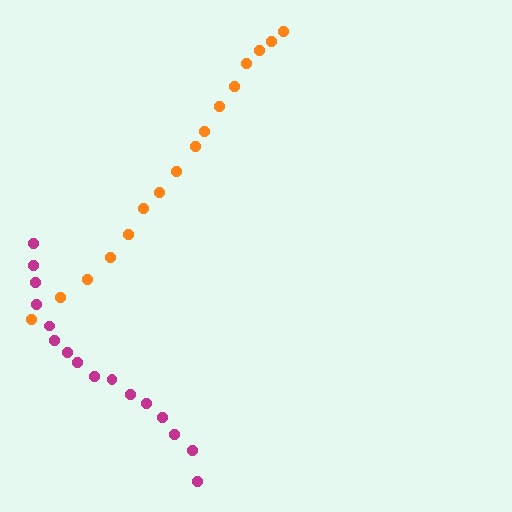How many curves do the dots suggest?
There are 2 distinct paths.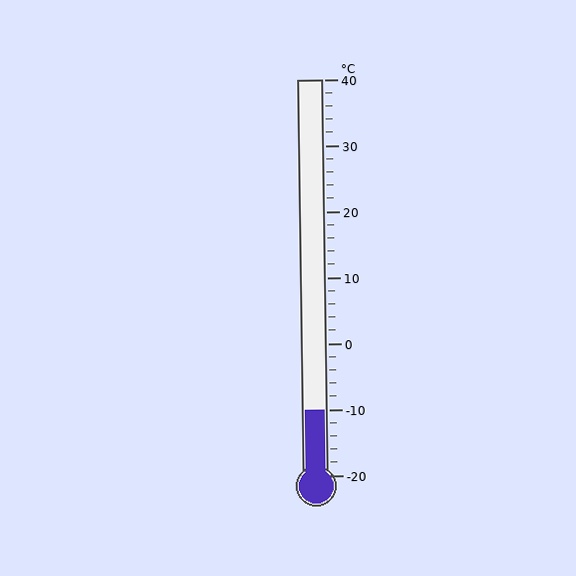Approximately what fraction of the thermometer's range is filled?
The thermometer is filled to approximately 15% of its range.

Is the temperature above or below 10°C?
The temperature is below 10°C.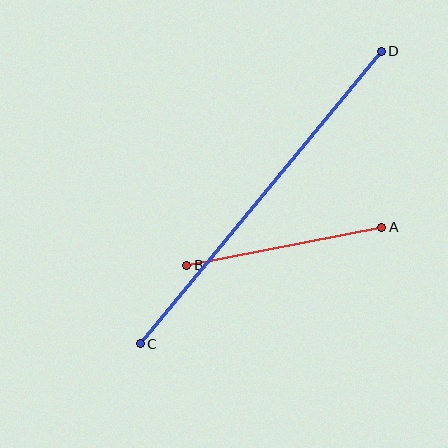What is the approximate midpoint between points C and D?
The midpoint is at approximately (261, 198) pixels.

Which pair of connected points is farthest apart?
Points C and D are farthest apart.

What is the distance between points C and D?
The distance is approximately 379 pixels.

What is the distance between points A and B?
The distance is approximately 199 pixels.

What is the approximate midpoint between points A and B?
The midpoint is at approximately (284, 246) pixels.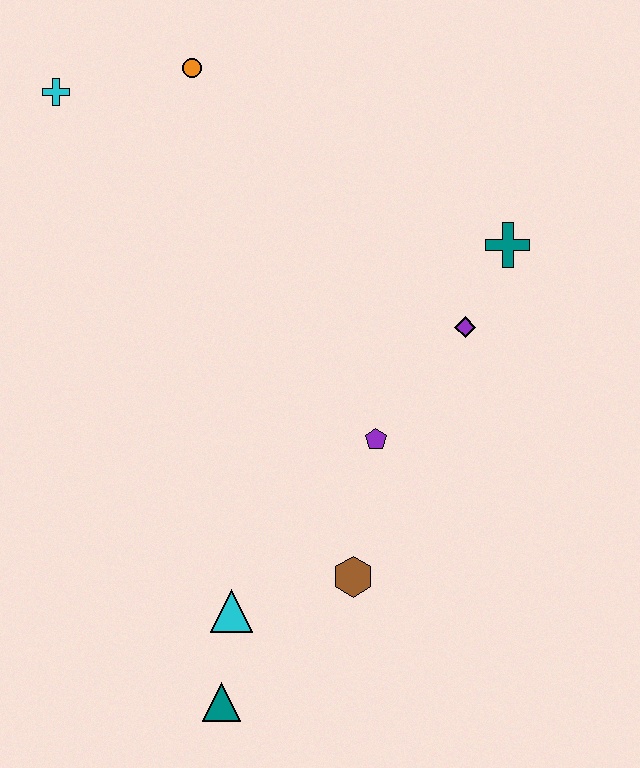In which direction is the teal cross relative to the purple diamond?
The teal cross is above the purple diamond.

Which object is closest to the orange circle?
The cyan cross is closest to the orange circle.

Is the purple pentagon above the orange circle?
No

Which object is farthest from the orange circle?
The teal triangle is farthest from the orange circle.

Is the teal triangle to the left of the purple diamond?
Yes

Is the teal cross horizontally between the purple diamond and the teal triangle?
No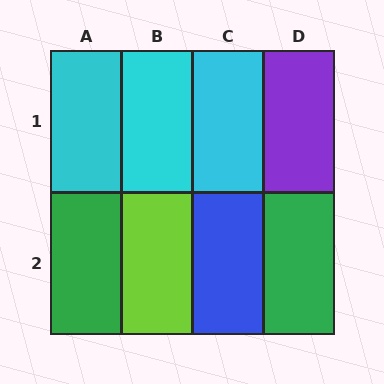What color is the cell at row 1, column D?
Purple.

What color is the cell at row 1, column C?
Cyan.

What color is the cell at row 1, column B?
Cyan.